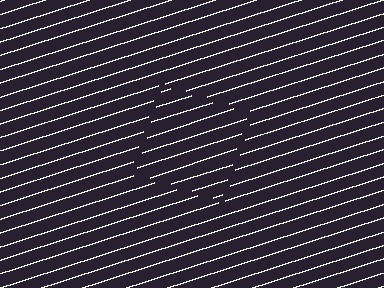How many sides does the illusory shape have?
4 sides — the line-ends trace a square.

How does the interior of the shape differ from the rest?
The interior of the shape contains the same grating, shifted by half a period — the contour is defined by the phase discontinuity where line-ends from the inner and outer gratings abut.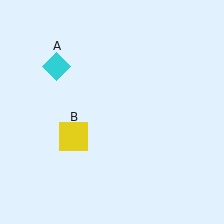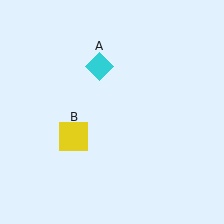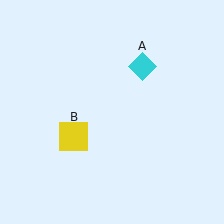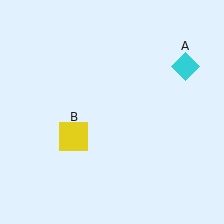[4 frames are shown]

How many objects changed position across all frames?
1 object changed position: cyan diamond (object A).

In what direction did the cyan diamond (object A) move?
The cyan diamond (object A) moved right.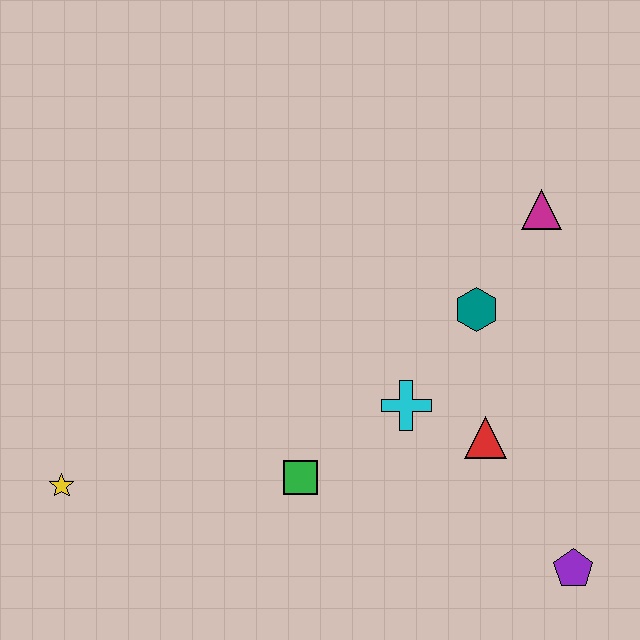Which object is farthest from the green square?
The magenta triangle is farthest from the green square.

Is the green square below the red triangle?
Yes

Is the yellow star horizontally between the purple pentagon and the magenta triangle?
No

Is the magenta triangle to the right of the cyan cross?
Yes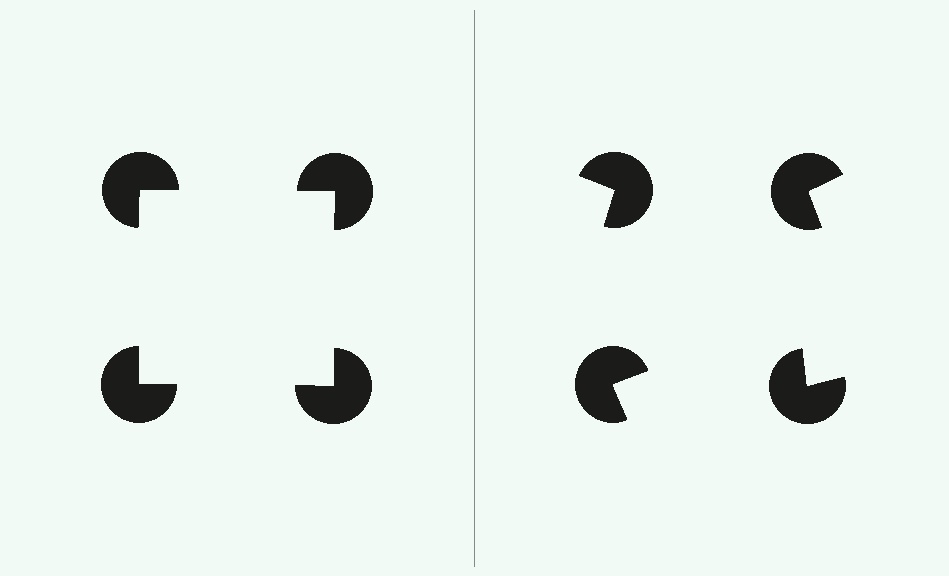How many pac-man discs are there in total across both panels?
8 — 4 on each side.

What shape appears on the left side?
An illusory square.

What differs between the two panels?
The pac-man discs are positioned identically on both sides; only the wedge orientations differ. On the left they align to a square; on the right they are misaligned.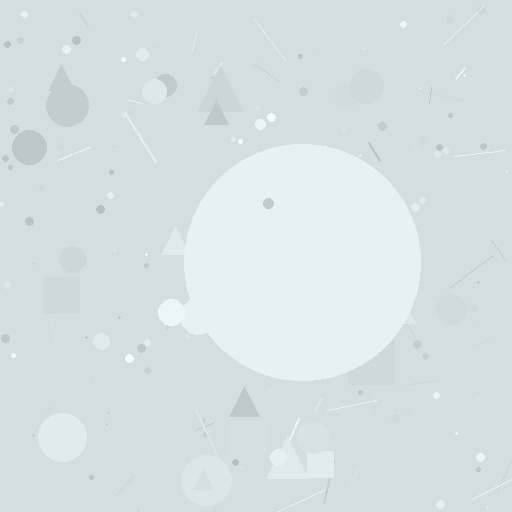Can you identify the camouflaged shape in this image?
The camouflaged shape is a circle.